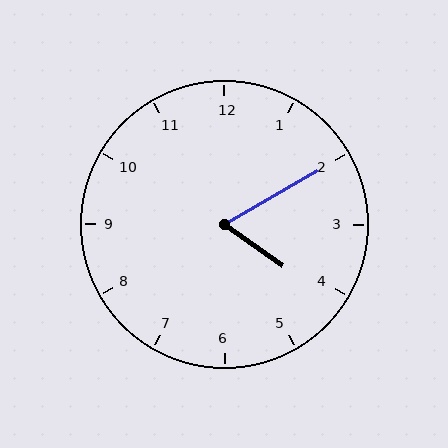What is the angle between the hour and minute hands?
Approximately 65 degrees.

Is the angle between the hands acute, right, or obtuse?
It is acute.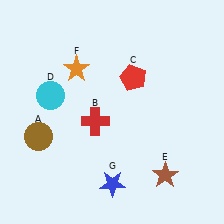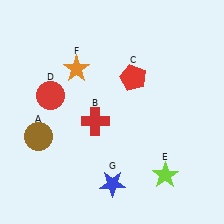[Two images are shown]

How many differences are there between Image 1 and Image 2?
There are 2 differences between the two images.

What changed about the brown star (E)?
In Image 1, E is brown. In Image 2, it changed to lime.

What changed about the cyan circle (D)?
In Image 1, D is cyan. In Image 2, it changed to red.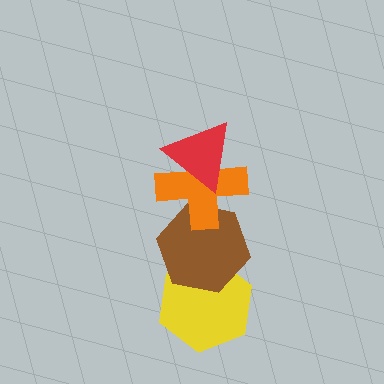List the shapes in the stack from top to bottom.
From top to bottom: the red triangle, the orange cross, the brown hexagon, the yellow hexagon.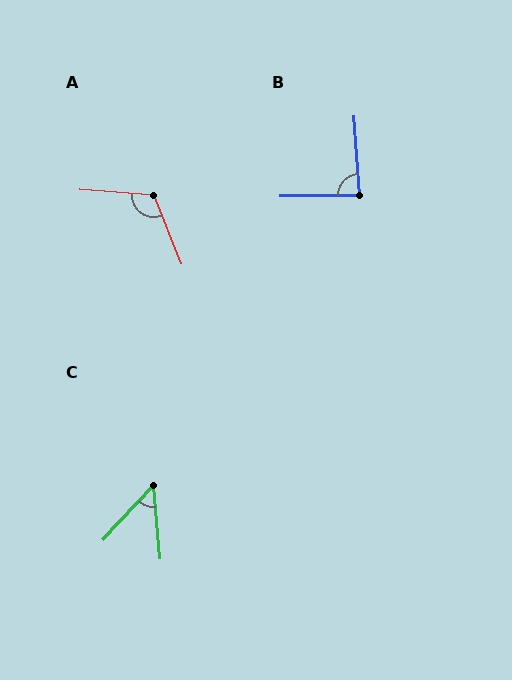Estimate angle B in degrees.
Approximately 87 degrees.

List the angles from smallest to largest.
C (47°), B (87°), A (116°).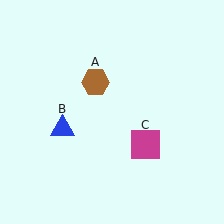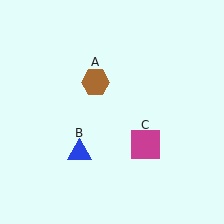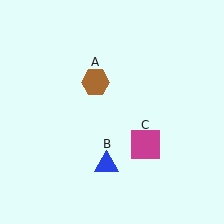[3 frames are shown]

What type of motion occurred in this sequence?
The blue triangle (object B) rotated counterclockwise around the center of the scene.